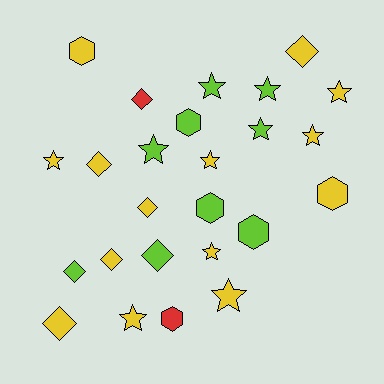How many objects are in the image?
There are 25 objects.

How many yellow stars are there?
There are 7 yellow stars.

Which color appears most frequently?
Yellow, with 14 objects.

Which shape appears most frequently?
Star, with 11 objects.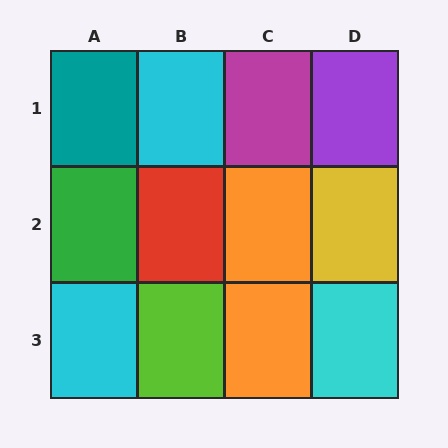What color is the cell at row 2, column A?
Green.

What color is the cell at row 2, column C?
Orange.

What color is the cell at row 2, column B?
Red.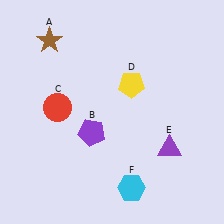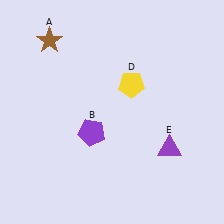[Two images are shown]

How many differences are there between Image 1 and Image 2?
There are 2 differences between the two images.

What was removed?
The cyan hexagon (F), the red circle (C) were removed in Image 2.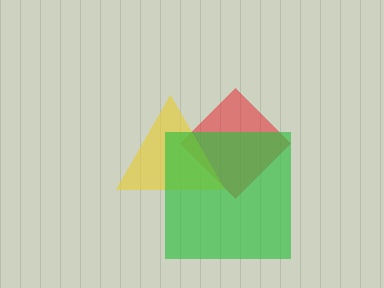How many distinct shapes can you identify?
There are 3 distinct shapes: a red diamond, a yellow triangle, a green square.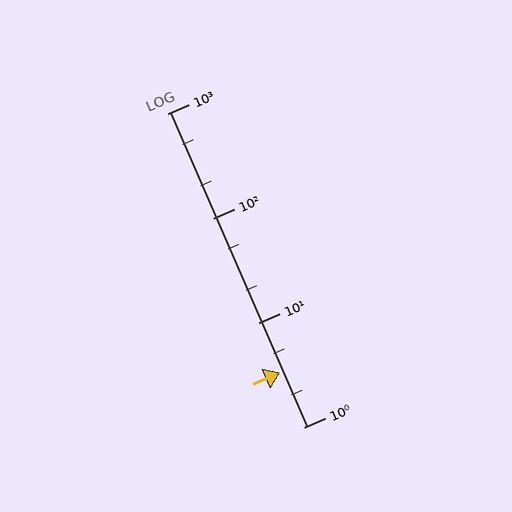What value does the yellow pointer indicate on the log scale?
The pointer indicates approximately 3.3.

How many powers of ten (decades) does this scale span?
The scale spans 3 decades, from 1 to 1000.